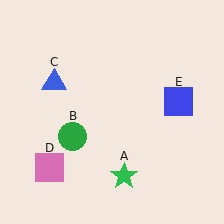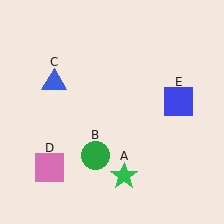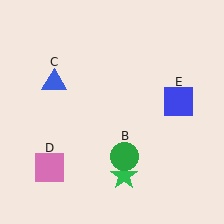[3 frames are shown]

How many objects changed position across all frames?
1 object changed position: green circle (object B).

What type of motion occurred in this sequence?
The green circle (object B) rotated counterclockwise around the center of the scene.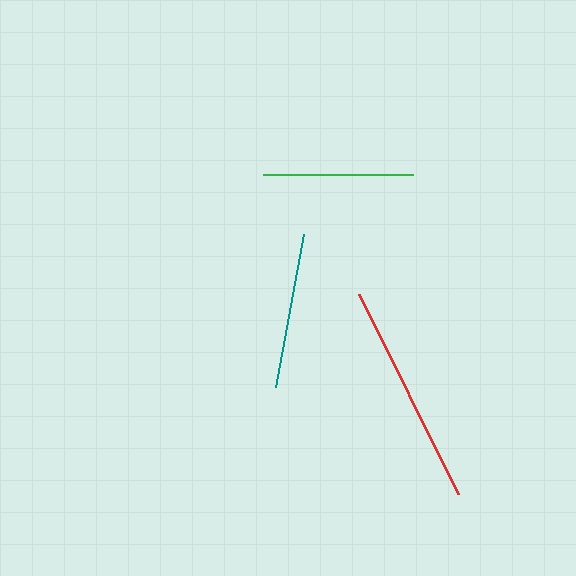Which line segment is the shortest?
The green line is the shortest at approximately 150 pixels.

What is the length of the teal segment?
The teal segment is approximately 155 pixels long.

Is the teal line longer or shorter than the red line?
The red line is longer than the teal line.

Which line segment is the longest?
The red line is the longest at approximately 223 pixels.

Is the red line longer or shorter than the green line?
The red line is longer than the green line.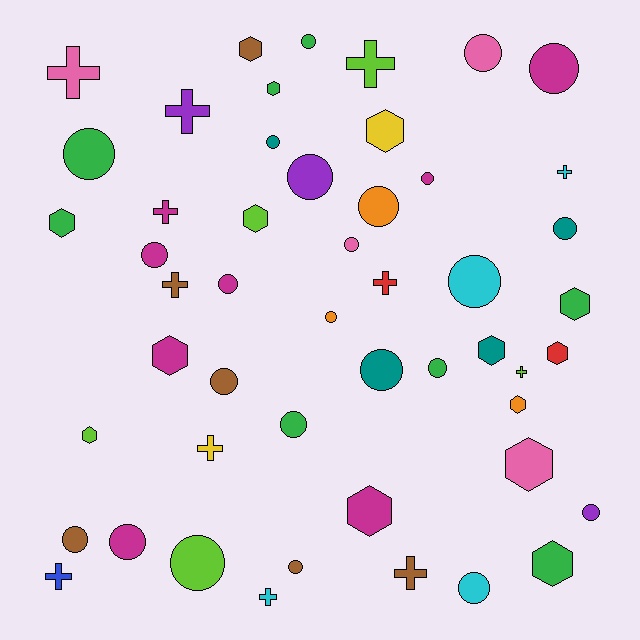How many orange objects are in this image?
There are 3 orange objects.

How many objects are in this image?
There are 50 objects.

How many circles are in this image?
There are 24 circles.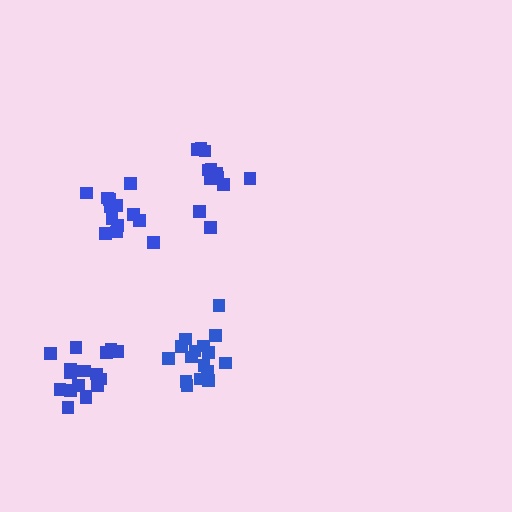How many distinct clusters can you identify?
There are 4 distinct clusters.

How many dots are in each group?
Group 1: 18 dots, Group 2: 16 dots, Group 3: 13 dots, Group 4: 13 dots (60 total).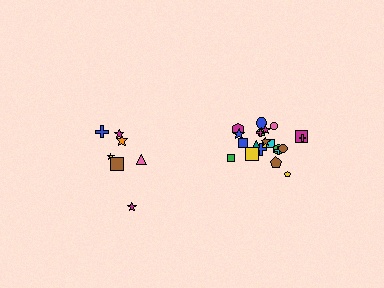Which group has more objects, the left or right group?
The right group.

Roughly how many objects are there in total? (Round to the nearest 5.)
Roughly 30 objects in total.